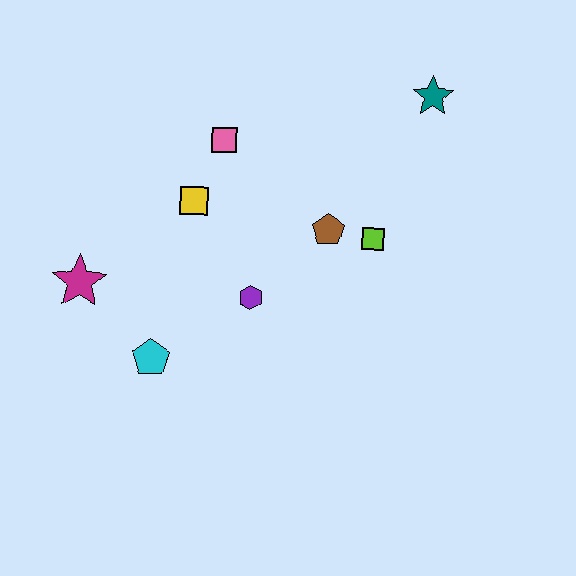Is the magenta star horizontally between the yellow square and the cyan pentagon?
No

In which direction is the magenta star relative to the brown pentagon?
The magenta star is to the left of the brown pentagon.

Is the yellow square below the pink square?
Yes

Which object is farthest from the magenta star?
The teal star is farthest from the magenta star.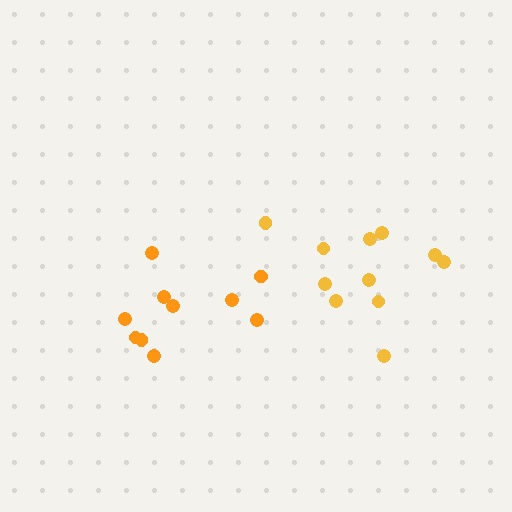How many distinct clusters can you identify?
There are 2 distinct clusters.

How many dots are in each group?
Group 1: 11 dots, Group 2: 10 dots (21 total).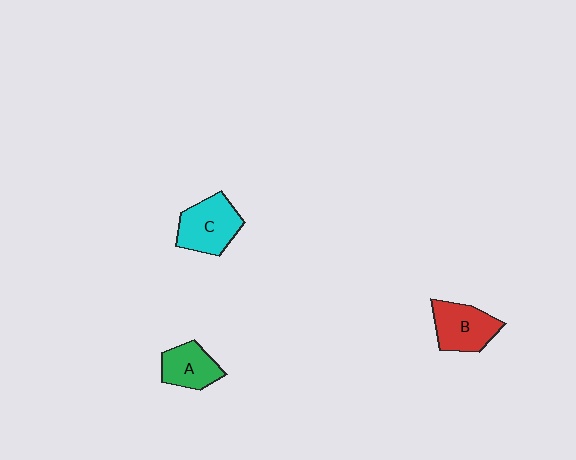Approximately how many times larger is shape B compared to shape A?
Approximately 1.2 times.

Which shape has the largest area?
Shape C (cyan).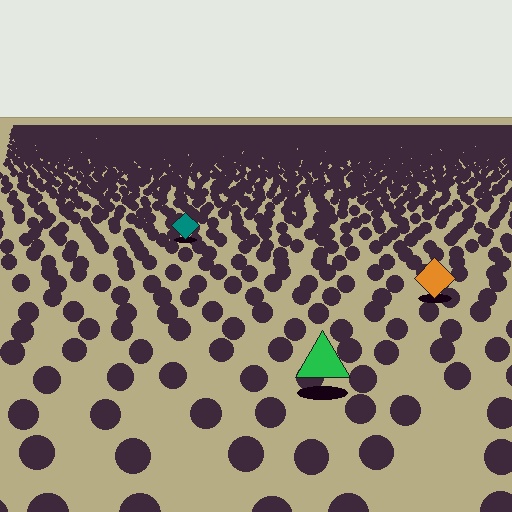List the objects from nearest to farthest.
From nearest to farthest: the green triangle, the orange diamond, the teal diamond.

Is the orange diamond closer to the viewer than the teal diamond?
Yes. The orange diamond is closer — you can tell from the texture gradient: the ground texture is coarser near it.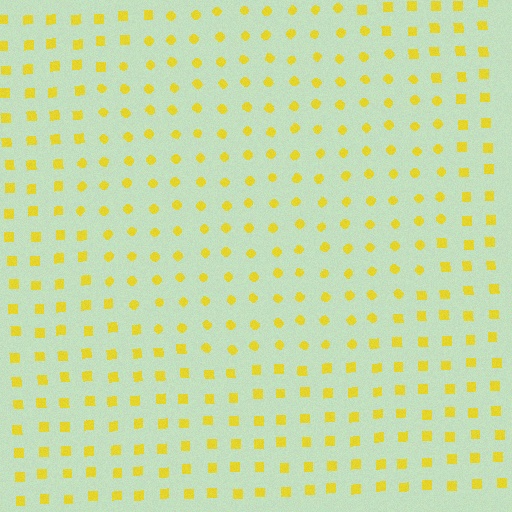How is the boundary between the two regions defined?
The boundary is defined by a change in element shape: circles inside vs. squares outside. All elements share the same color and spacing.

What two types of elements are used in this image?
The image uses circles inside the circle region and squares outside it.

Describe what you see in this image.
The image is filled with small yellow elements arranged in a uniform grid. A circle-shaped region contains circles, while the surrounding area contains squares. The boundary is defined purely by the change in element shape.